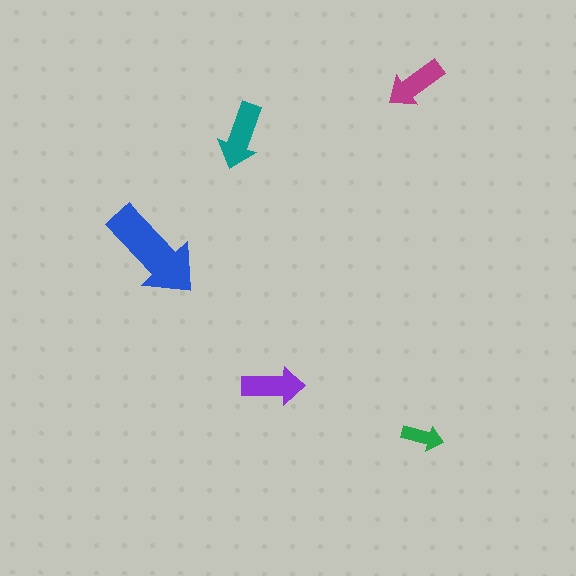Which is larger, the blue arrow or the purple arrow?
The blue one.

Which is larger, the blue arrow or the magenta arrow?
The blue one.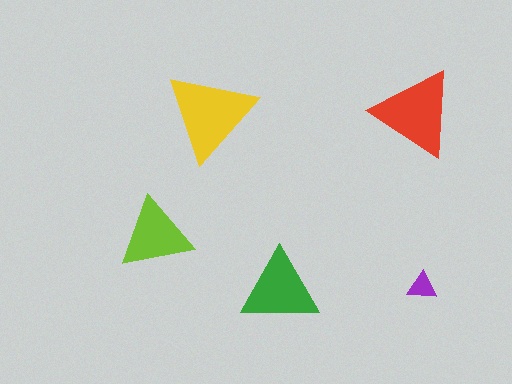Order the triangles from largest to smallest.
the yellow one, the red one, the green one, the lime one, the purple one.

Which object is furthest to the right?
The purple triangle is rightmost.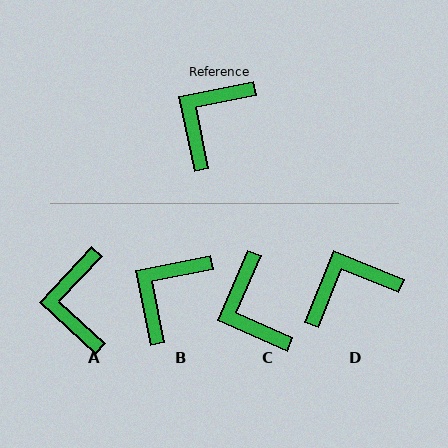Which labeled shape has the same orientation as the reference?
B.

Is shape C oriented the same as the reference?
No, it is off by about 55 degrees.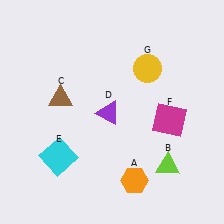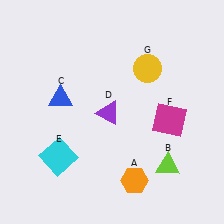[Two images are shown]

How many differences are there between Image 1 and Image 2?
There is 1 difference between the two images.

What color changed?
The triangle (C) changed from brown in Image 1 to blue in Image 2.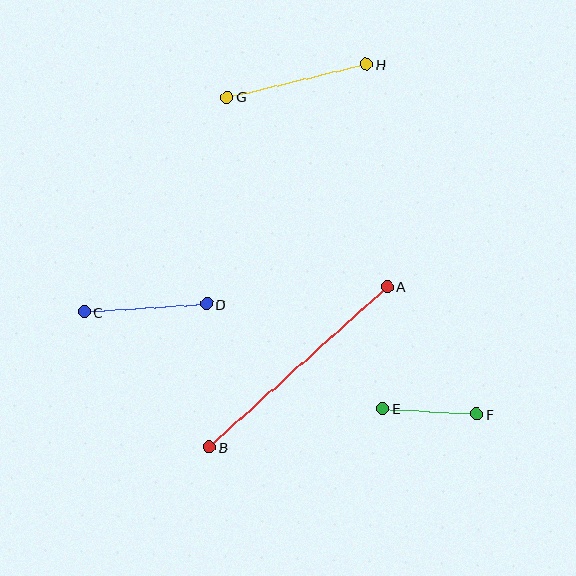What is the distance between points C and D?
The distance is approximately 123 pixels.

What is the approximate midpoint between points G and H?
The midpoint is at approximately (297, 81) pixels.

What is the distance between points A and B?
The distance is approximately 240 pixels.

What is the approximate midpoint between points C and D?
The midpoint is at approximately (146, 308) pixels.